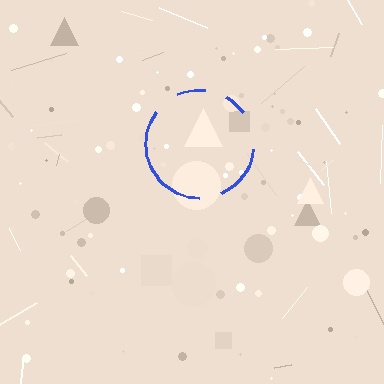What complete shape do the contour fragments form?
The contour fragments form a circle.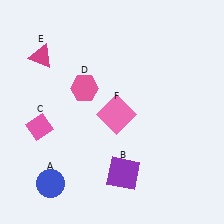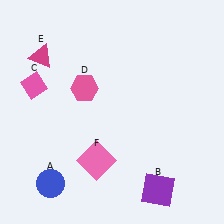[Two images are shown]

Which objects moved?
The objects that moved are: the purple square (B), the pink diamond (C), the pink square (F).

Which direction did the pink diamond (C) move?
The pink diamond (C) moved up.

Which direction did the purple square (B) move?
The purple square (B) moved right.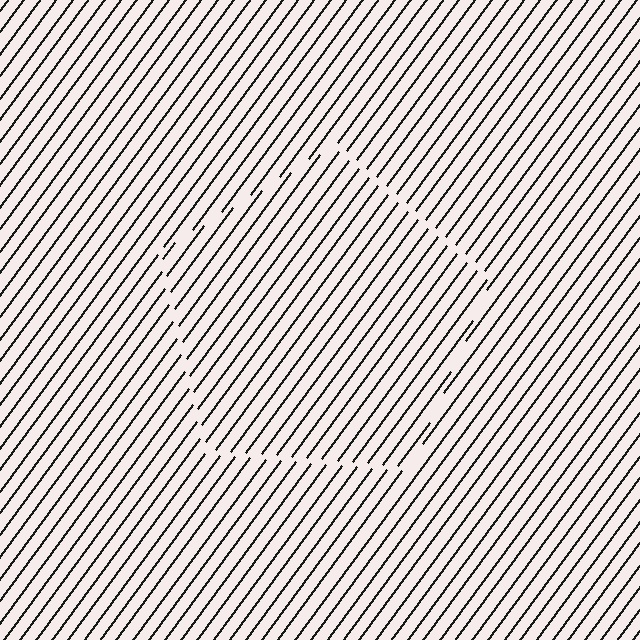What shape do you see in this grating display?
An illusory pentagon. The interior of the shape contains the same grating, shifted by half a period — the contour is defined by the phase discontinuity where line-ends from the inner and outer gratings abut.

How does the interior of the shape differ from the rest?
The interior of the shape contains the same grating, shifted by half a period — the contour is defined by the phase discontinuity where line-ends from the inner and outer gratings abut.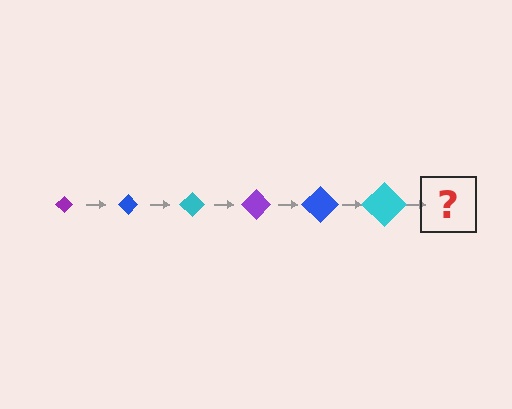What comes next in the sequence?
The next element should be a purple diamond, larger than the previous one.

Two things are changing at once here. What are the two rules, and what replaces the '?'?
The two rules are that the diamond grows larger each step and the color cycles through purple, blue, and cyan. The '?' should be a purple diamond, larger than the previous one.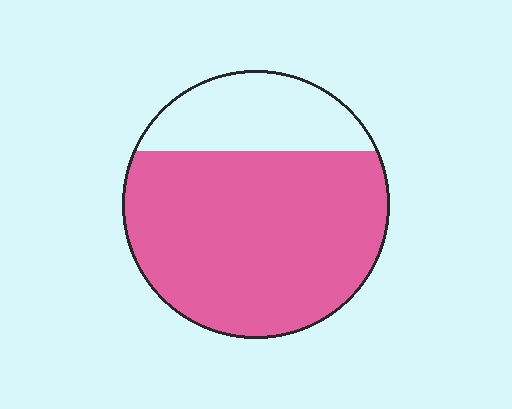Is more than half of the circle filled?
Yes.